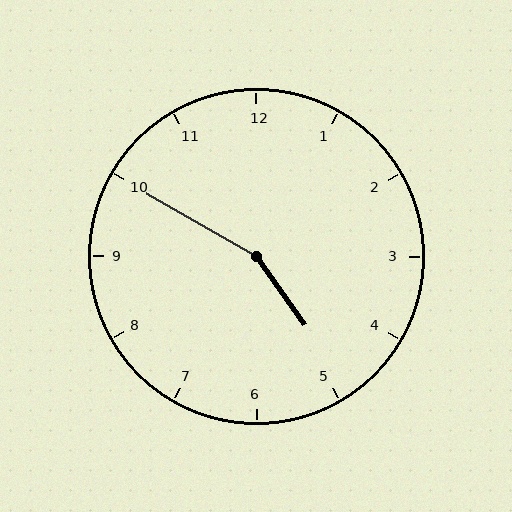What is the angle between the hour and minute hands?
Approximately 155 degrees.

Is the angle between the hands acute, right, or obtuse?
It is obtuse.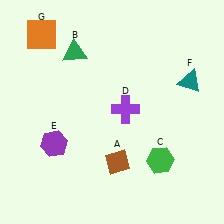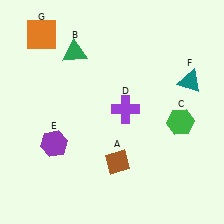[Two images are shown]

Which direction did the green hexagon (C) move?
The green hexagon (C) moved up.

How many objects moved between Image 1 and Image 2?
1 object moved between the two images.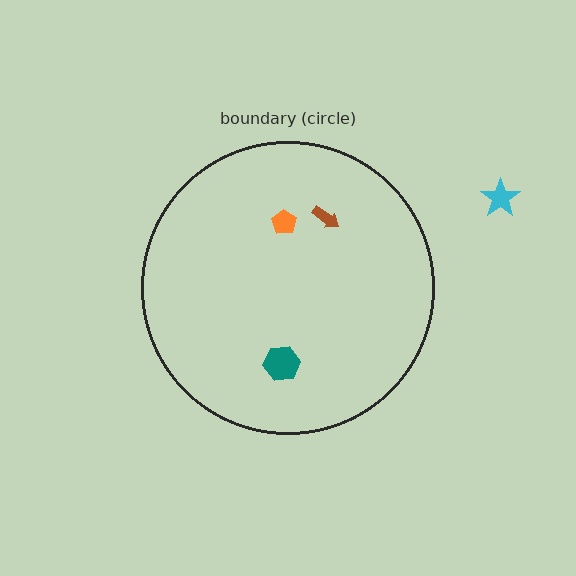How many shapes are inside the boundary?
3 inside, 1 outside.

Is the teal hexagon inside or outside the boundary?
Inside.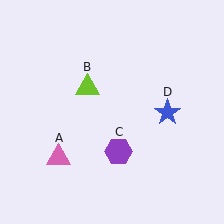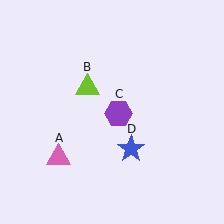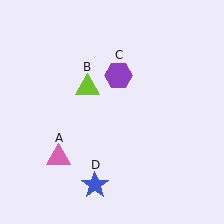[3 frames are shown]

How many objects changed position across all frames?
2 objects changed position: purple hexagon (object C), blue star (object D).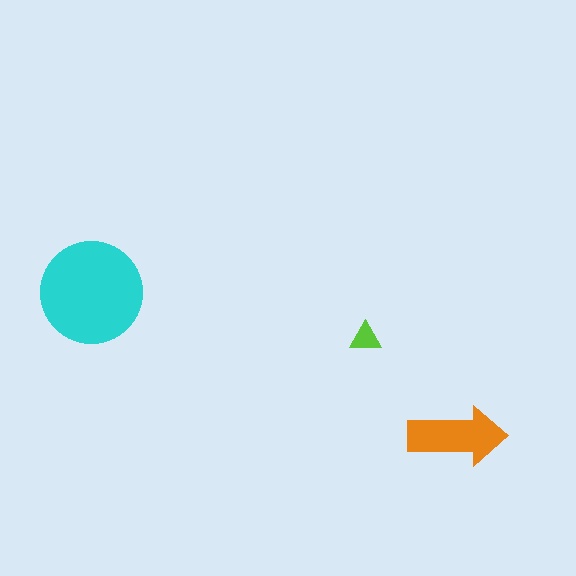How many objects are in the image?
There are 3 objects in the image.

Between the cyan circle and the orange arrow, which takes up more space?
The cyan circle.